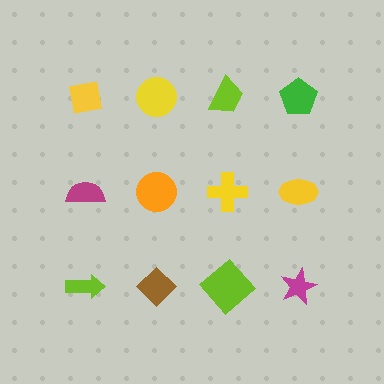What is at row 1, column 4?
A green pentagon.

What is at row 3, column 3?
A lime diamond.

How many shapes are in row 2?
4 shapes.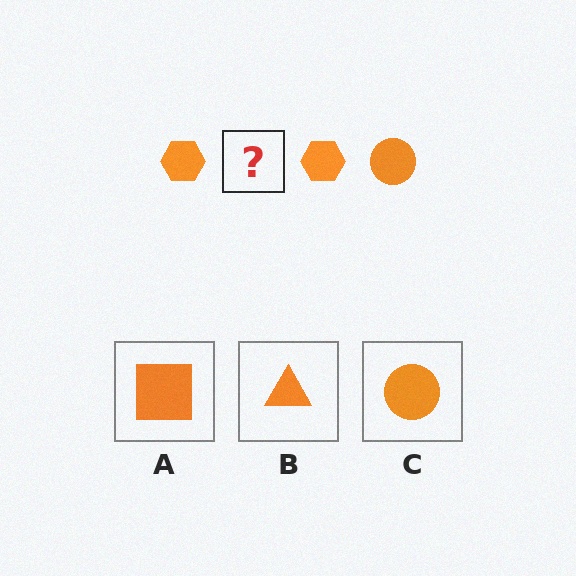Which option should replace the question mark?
Option C.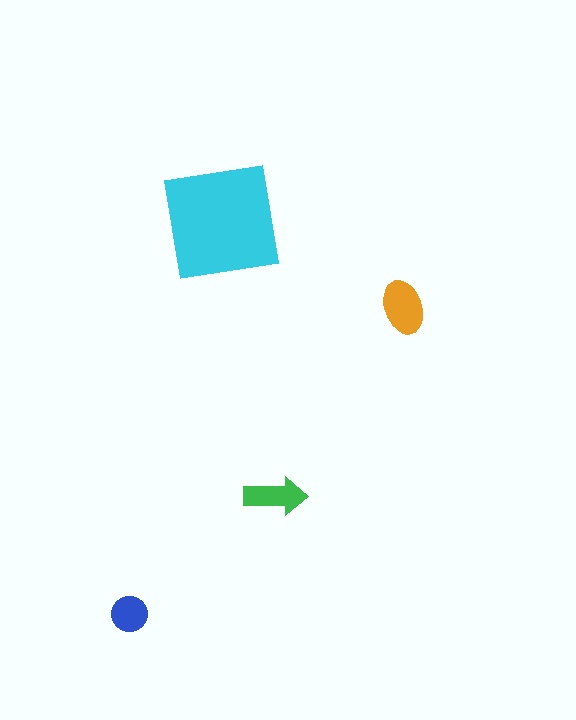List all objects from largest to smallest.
The cyan square, the orange ellipse, the green arrow, the blue circle.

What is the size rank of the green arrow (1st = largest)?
3rd.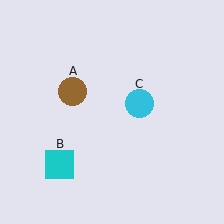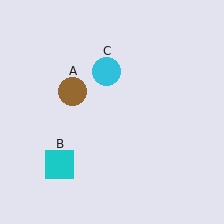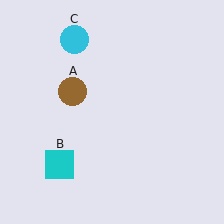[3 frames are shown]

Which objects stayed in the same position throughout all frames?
Brown circle (object A) and cyan square (object B) remained stationary.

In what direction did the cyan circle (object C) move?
The cyan circle (object C) moved up and to the left.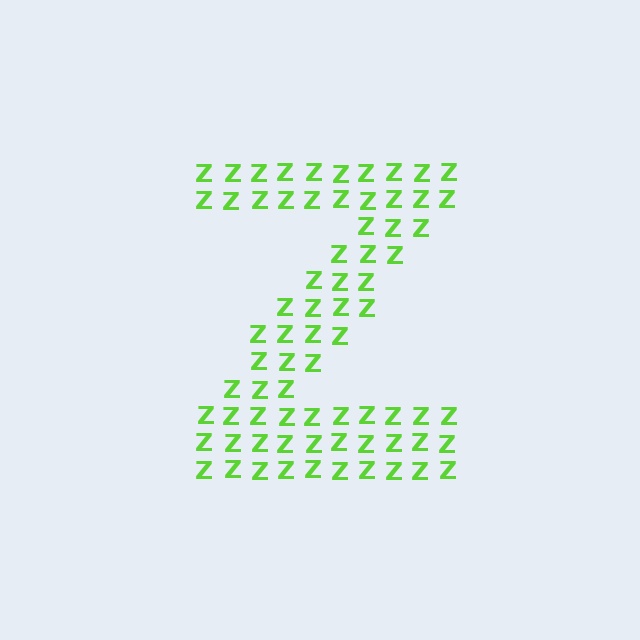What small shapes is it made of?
It is made of small letter Z's.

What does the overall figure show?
The overall figure shows the letter Z.